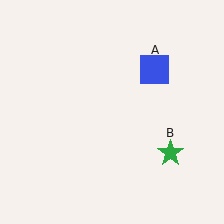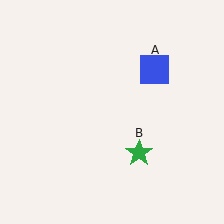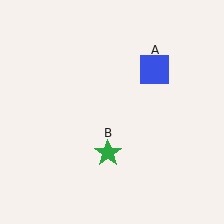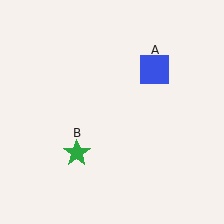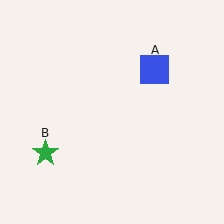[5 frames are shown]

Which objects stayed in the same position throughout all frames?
Blue square (object A) remained stationary.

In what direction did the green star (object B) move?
The green star (object B) moved left.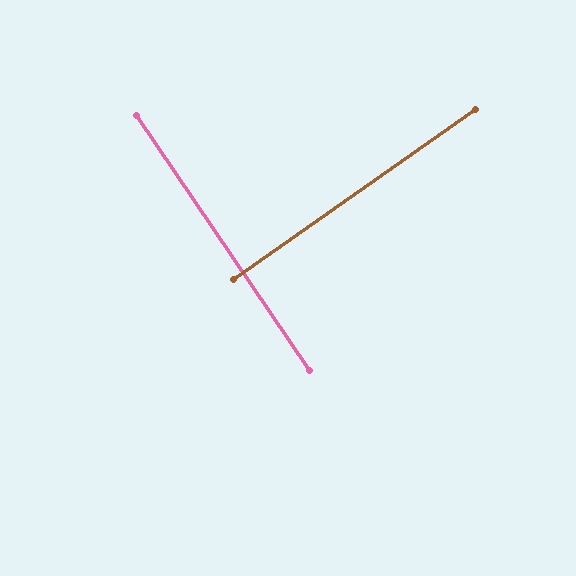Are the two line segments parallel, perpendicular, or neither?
Perpendicular — they meet at approximately 89°.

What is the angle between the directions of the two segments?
Approximately 89 degrees.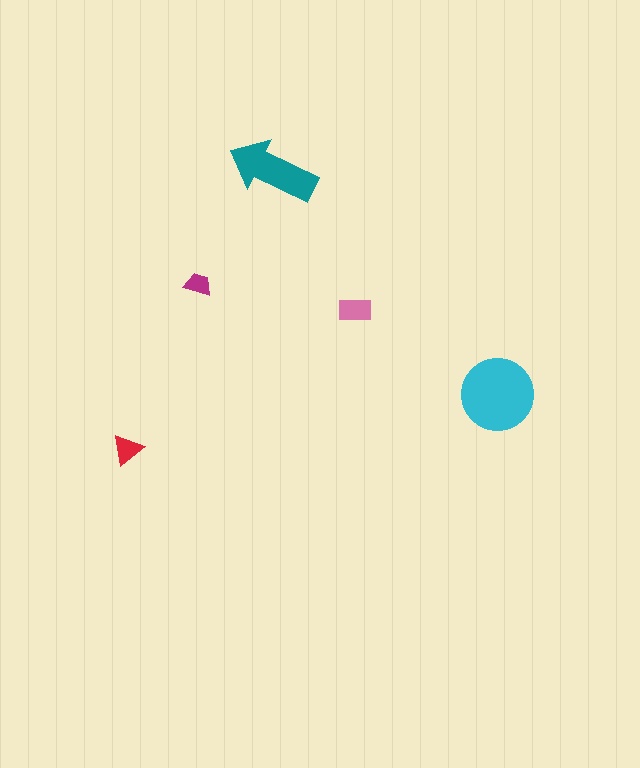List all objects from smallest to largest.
The magenta trapezoid, the red triangle, the pink rectangle, the teal arrow, the cyan circle.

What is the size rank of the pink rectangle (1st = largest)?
3rd.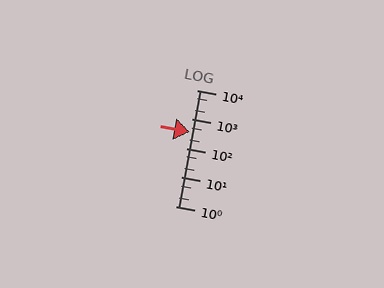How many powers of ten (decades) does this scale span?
The scale spans 4 decades, from 1 to 10000.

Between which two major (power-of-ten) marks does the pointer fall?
The pointer is between 100 and 1000.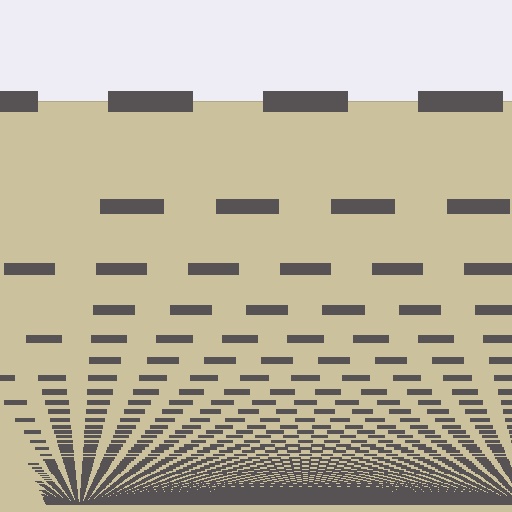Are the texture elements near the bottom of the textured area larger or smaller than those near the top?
Smaller. The gradient is inverted — elements near the bottom are smaller and denser.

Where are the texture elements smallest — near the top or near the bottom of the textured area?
Near the bottom.